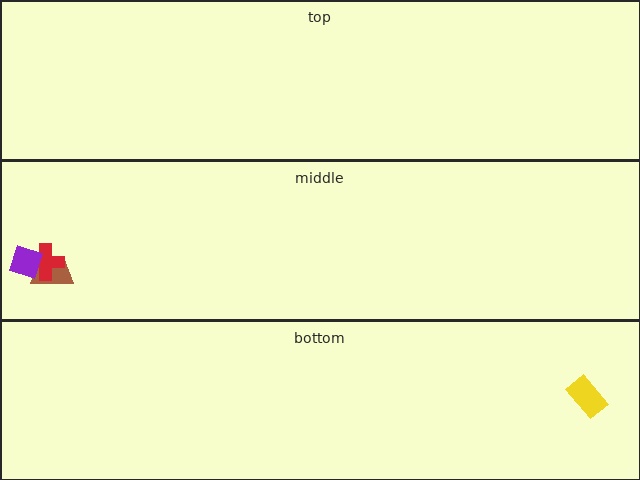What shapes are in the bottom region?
The yellow rectangle.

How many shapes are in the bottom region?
1.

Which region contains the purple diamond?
The middle region.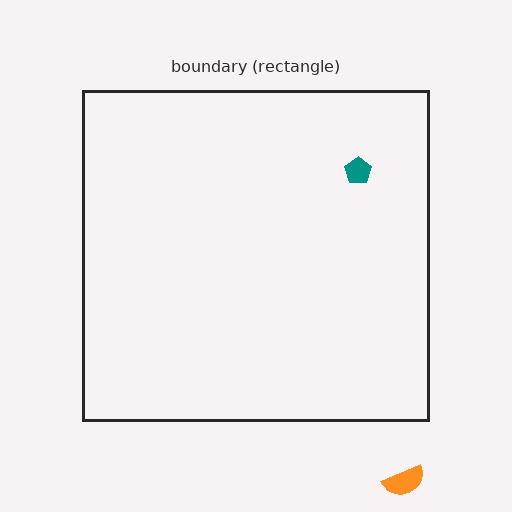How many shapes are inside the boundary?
1 inside, 1 outside.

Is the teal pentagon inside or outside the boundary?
Inside.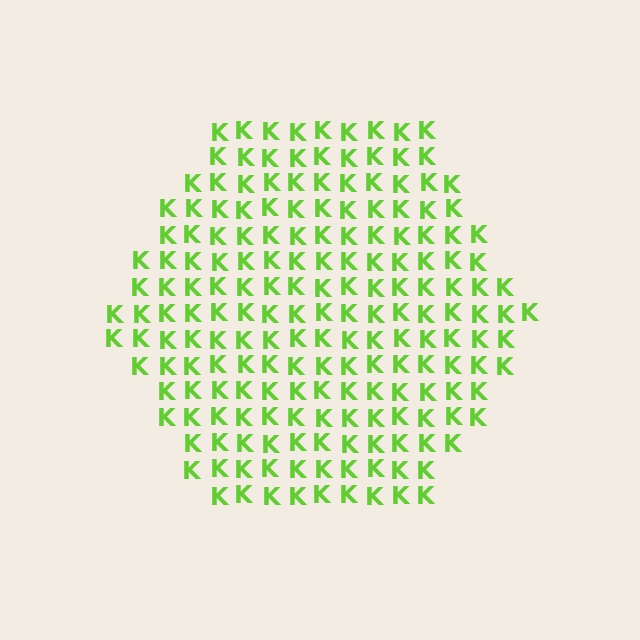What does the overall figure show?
The overall figure shows a hexagon.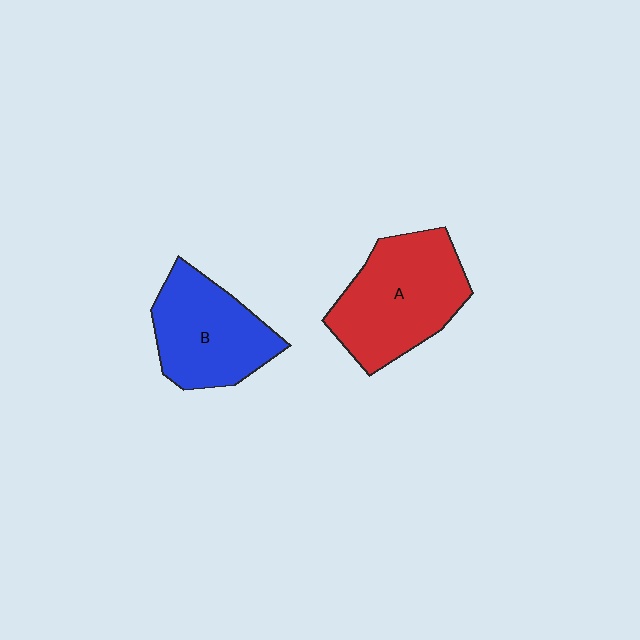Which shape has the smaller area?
Shape B (blue).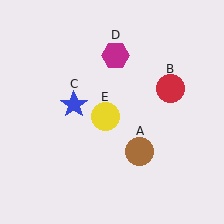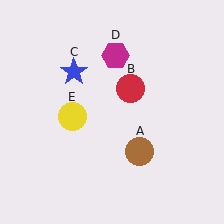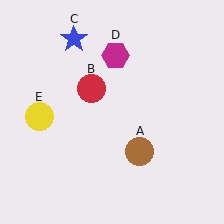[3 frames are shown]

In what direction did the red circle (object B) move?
The red circle (object B) moved left.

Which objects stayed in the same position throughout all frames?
Brown circle (object A) and magenta hexagon (object D) remained stationary.